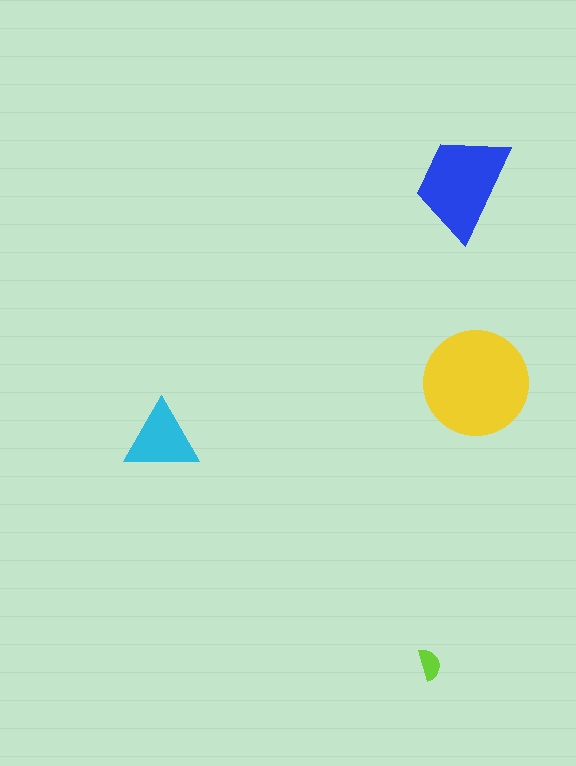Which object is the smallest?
The lime semicircle.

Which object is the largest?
The yellow circle.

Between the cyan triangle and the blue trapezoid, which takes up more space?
The blue trapezoid.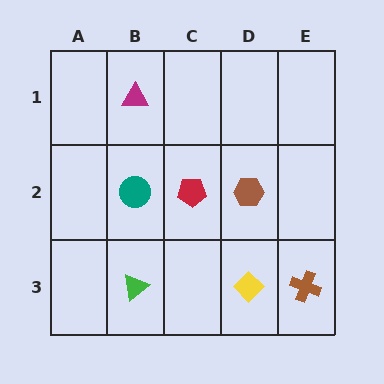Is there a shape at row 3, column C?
No, that cell is empty.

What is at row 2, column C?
A red pentagon.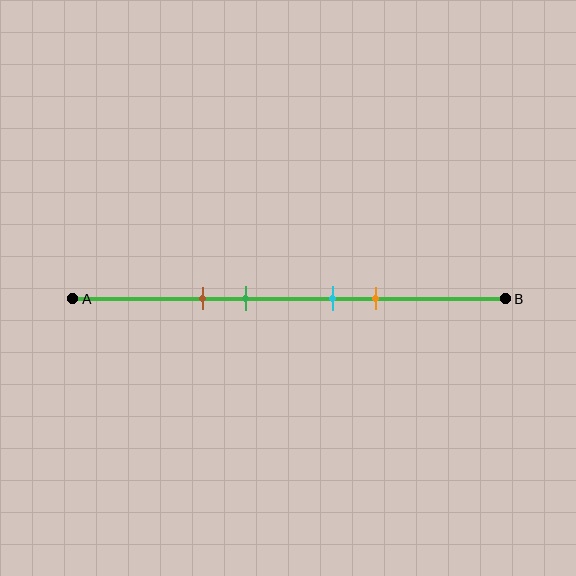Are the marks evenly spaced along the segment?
No, the marks are not evenly spaced.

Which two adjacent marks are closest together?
The cyan and orange marks are the closest adjacent pair.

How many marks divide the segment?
There are 4 marks dividing the segment.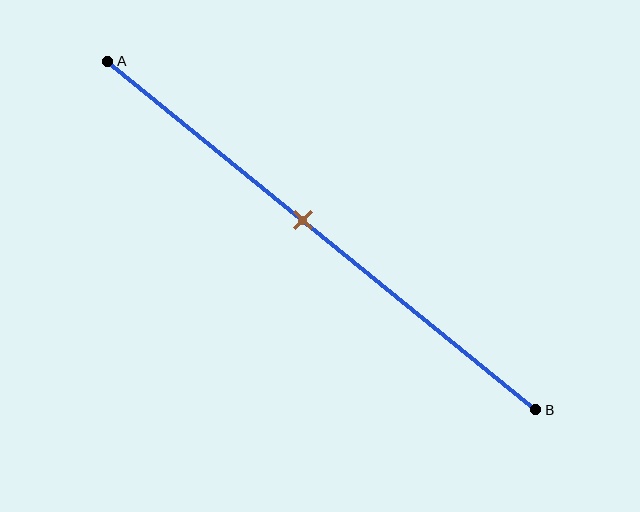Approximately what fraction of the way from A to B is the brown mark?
The brown mark is approximately 45% of the way from A to B.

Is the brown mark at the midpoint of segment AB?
No, the mark is at about 45% from A, not at the 50% midpoint.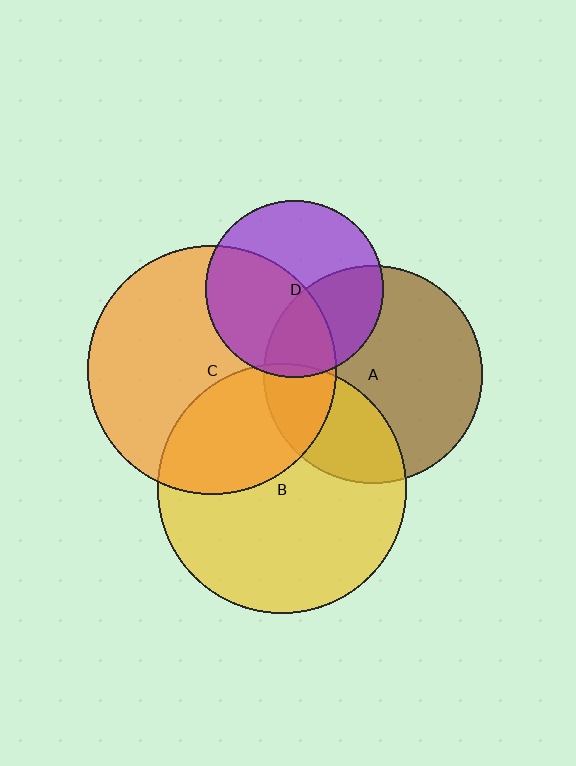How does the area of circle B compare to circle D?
Approximately 2.0 times.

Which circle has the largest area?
Circle C (orange).